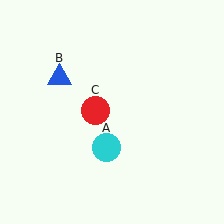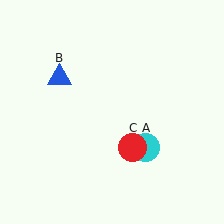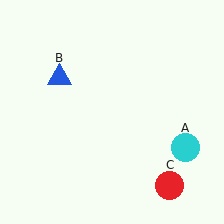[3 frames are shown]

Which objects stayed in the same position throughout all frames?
Blue triangle (object B) remained stationary.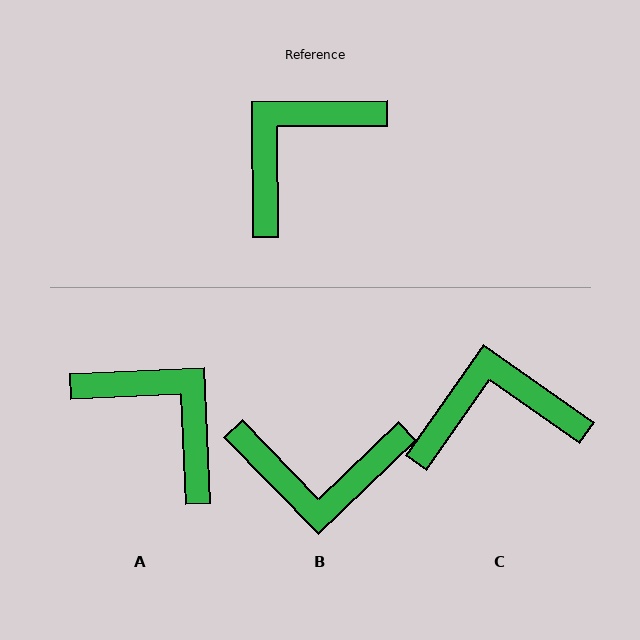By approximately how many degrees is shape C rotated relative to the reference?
Approximately 36 degrees clockwise.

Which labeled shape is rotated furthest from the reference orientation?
B, about 134 degrees away.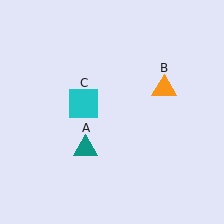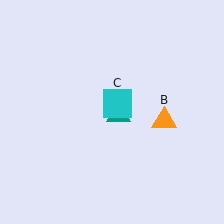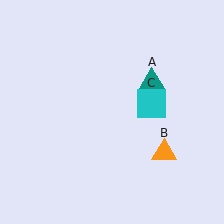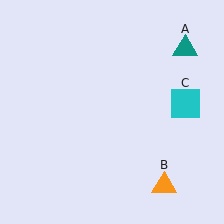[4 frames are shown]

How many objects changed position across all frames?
3 objects changed position: teal triangle (object A), orange triangle (object B), cyan square (object C).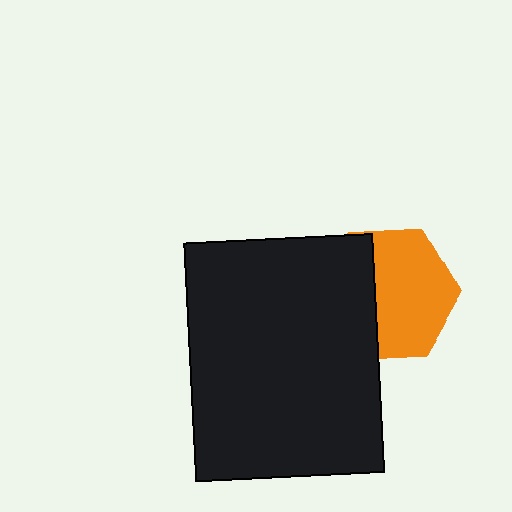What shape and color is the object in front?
The object in front is a black rectangle.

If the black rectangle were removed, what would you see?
You would see the complete orange hexagon.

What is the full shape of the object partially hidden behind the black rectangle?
The partially hidden object is an orange hexagon.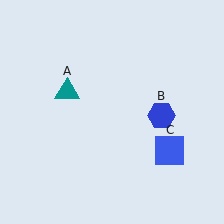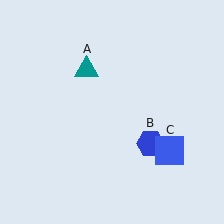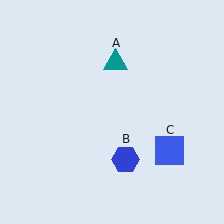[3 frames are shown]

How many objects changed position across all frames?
2 objects changed position: teal triangle (object A), blue hexagon (object B).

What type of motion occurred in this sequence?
The teal triangle (object A), blue hexagon (object B) rotated clockwise around the center of the scene.